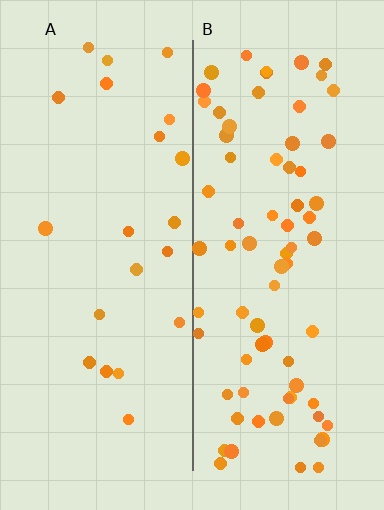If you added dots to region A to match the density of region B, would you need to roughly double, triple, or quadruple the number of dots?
Approximately triple.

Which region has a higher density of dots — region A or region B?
B (the right).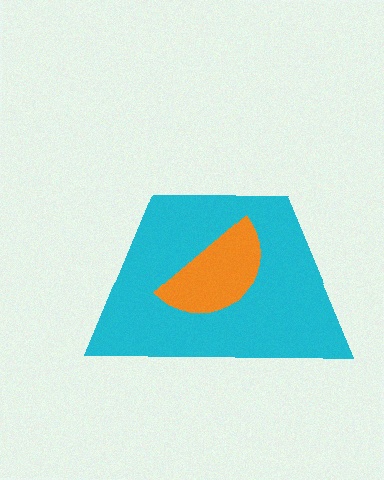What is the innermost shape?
The orange semicircle.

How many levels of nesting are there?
2.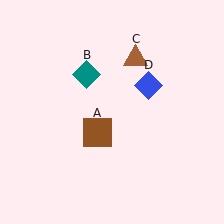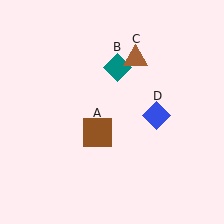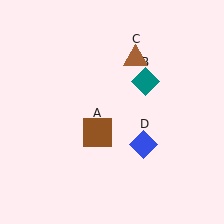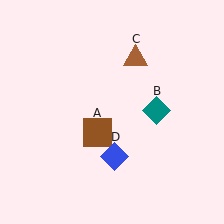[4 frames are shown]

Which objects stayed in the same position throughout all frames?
Brown square (object A) and brown triangle (object C) remained stationary.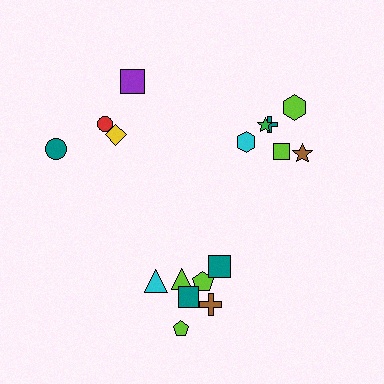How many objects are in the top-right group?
There are 6 objects.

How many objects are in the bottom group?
There are 7 objects.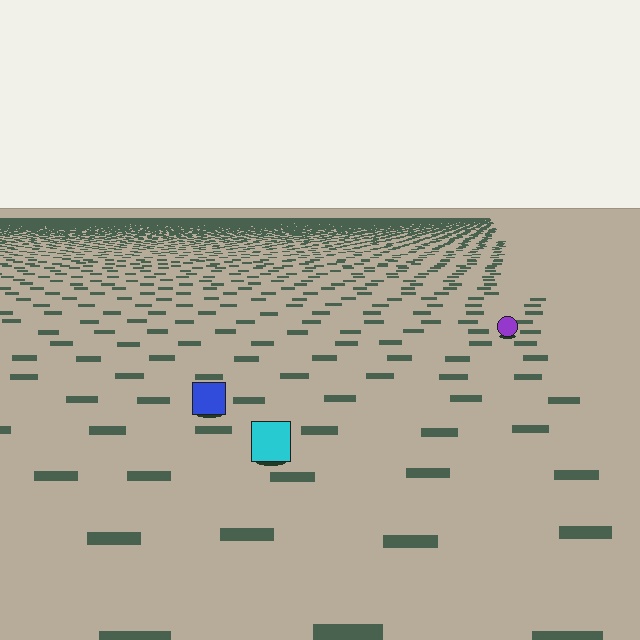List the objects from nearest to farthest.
From nearest to farthest: the cyan square, the blue square, the purple circle.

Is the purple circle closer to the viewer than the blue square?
No. The blue square is closer — you can tell from the texture gradient: the ground texture is coarser near it.